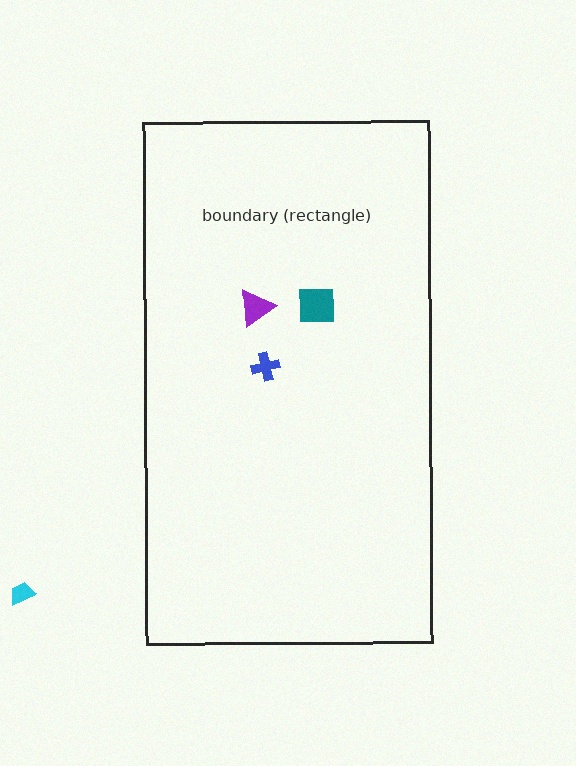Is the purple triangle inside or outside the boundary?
Inside.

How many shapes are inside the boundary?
3 inside, 1 outside.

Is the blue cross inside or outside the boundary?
Inside.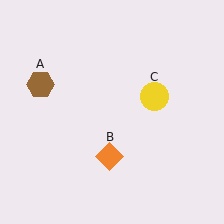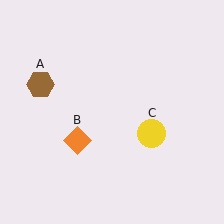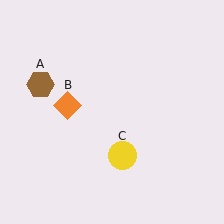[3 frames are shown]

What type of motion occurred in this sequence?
The orange diamond (object B), yellow circle (object C) rotated clockwise around the center of the scene.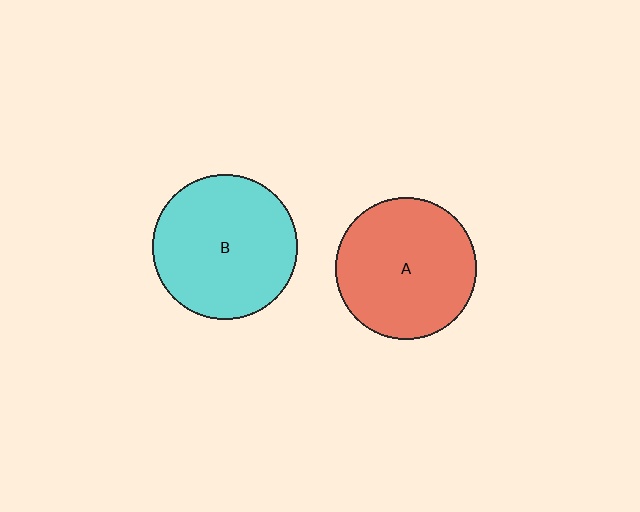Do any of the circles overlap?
No, none of the circles overlap.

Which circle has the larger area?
Circle B (cyan).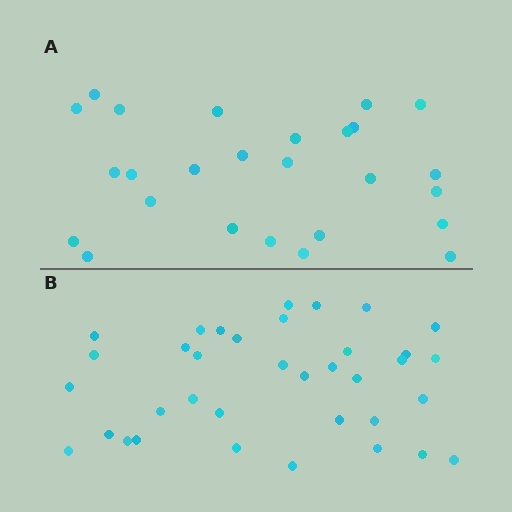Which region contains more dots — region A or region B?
Region B (the bottom region) has more dots.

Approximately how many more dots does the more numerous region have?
Region B has roughly 10 or so more dots than region A.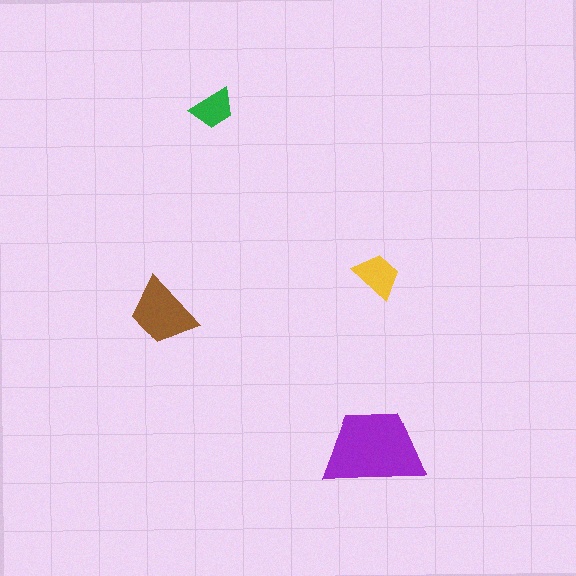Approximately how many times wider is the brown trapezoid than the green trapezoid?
About 1.5 times wider.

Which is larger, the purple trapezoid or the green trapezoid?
The purple one.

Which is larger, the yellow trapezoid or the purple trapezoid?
The purple one.